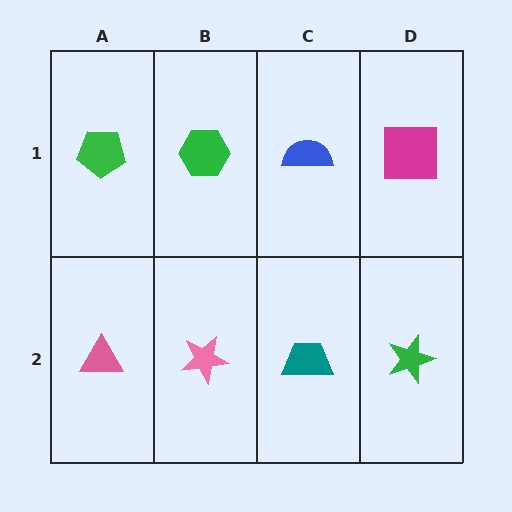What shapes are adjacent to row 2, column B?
A green hexagon (row 1, column B), a pink triangle (row 2, column A), a teal trapezoid (row 2, column C).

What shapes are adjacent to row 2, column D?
A magenta square (row 1, column D), a teal trapezoid (row 2, column C).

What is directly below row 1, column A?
A pink triangle.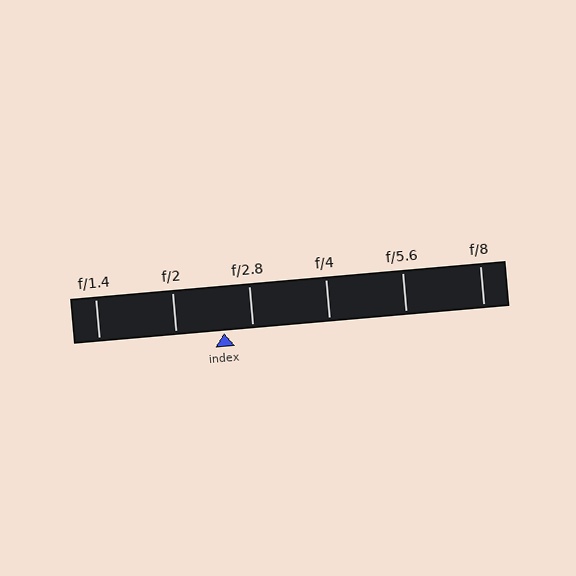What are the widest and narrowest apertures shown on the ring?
The widest aperture shown is f/1.4 and the narrowest is f/8.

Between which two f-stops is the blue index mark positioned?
The index mark is between f/2 and f/2.8.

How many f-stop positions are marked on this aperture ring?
There are 6 f-stop positions marked.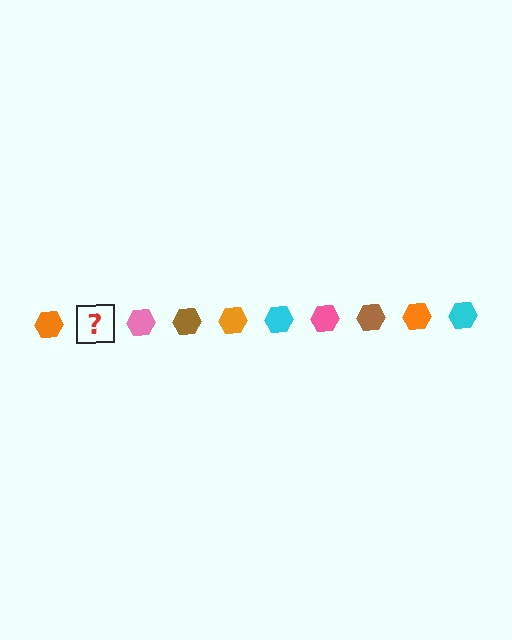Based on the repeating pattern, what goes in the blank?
The blank should be a cyan hexagon.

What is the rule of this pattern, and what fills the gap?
The rule is that the pattern cycles through orange, cyan, pink, brown hexagons. The gap should be filled with a cyan hexagon.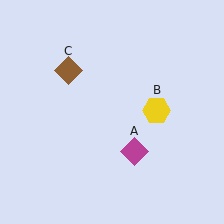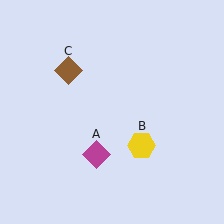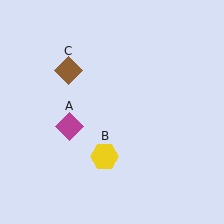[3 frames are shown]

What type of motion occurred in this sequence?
The magenta diamond (object A), yellow hexagon (object B) rotated clockwise around the center of the scene.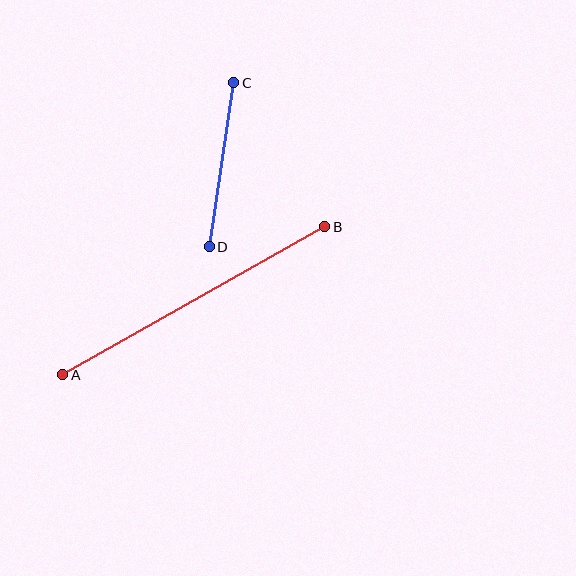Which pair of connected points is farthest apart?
Points A and B are farthest apart.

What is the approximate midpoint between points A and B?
The midpoint is at approximately (194, 301) pixels.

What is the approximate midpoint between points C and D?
The midpoint is at approximately (221, 165) pixels.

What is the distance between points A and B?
The distance is approximately 301 pixels.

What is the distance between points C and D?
The distance is approximately 166 pixels.